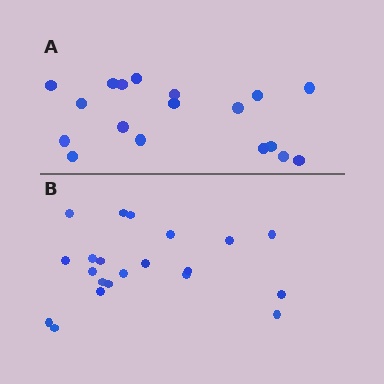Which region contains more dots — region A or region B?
Region B (the bottom region) has more dots.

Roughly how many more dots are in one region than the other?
Region B has just a few more — roughly 2 or 3 more dots than region A.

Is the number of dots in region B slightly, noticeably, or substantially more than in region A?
Region B has only slightly more — the two regions are fairly close. The ratio is roughly 1.2 to 1.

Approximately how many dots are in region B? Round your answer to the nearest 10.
About 20 dots. (The exact count is 21, which rounds to 20.)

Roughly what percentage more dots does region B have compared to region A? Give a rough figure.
About 15% more.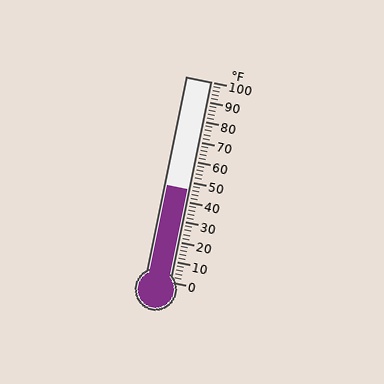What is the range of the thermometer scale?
The thermometer scale ranges from 0°F to 100°F.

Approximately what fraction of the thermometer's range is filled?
The thermometer is filled to approximately 45% of its range.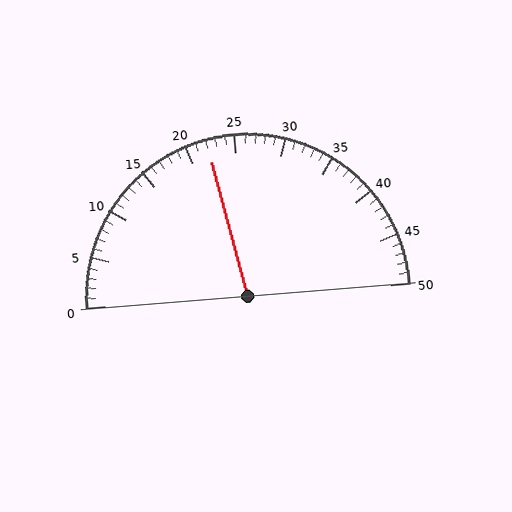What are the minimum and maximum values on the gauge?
The gauge ranges from 0 to 50.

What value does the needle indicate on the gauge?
The needle indicates approximately 22.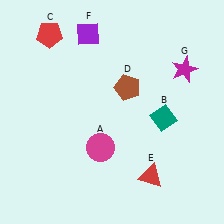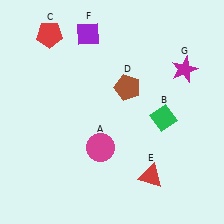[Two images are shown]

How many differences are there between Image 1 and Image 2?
There is 1 difference between the two images.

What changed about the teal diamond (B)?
In Image 1, B is teal. In Image 2, it changed to green.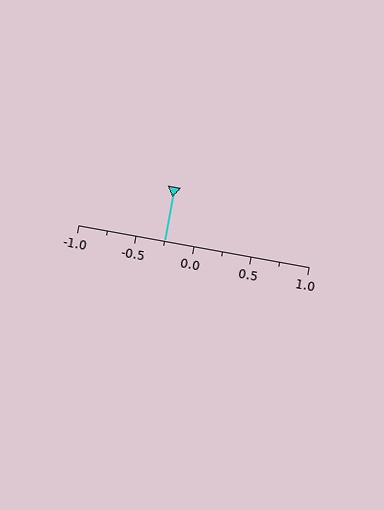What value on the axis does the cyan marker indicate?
The marker indicates approximately -0.25.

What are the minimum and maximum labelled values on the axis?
The axis runs from -1.0 to 1.0.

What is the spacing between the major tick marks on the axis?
The major ticks are spaced 0.5 apart.